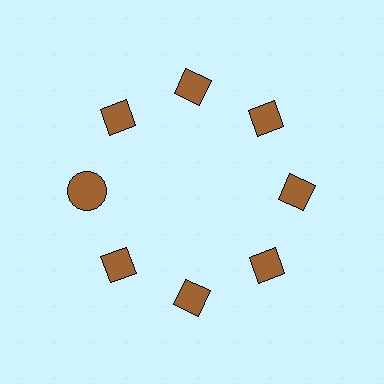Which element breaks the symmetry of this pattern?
The brown circle at roughly the 9 o'clock position breaks the symmetry. All other shapes are brown diamonds.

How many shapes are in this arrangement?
There are 8 shapes arranged in a ring pattern.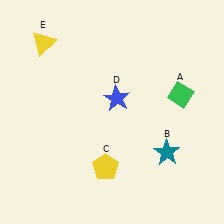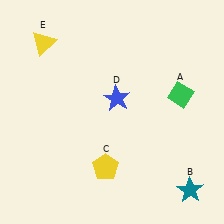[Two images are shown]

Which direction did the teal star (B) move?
The teal star (B) moved down.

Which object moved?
The teal star (B) moved down.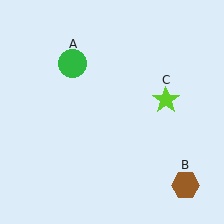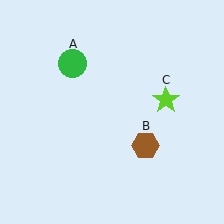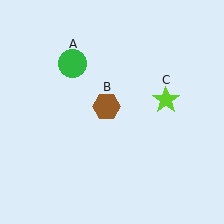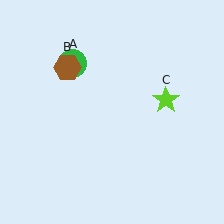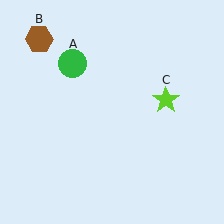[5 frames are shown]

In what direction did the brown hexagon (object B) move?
The brown hexagon (object B) moved up and to the left.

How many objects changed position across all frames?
1 object changed position: brown hexagon (object B).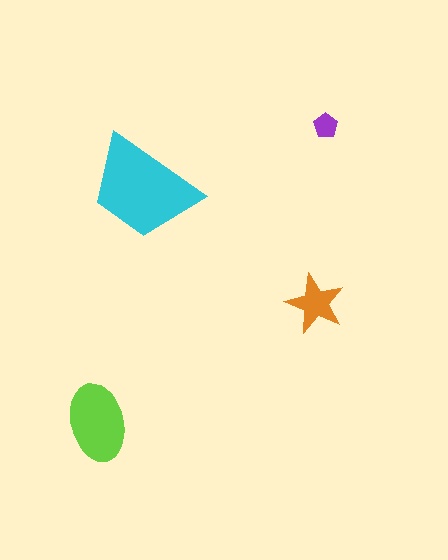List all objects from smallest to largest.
The purple pentagon, the orange star, the lime ellipse, the cyan trapezoid.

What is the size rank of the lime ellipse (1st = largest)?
2nd.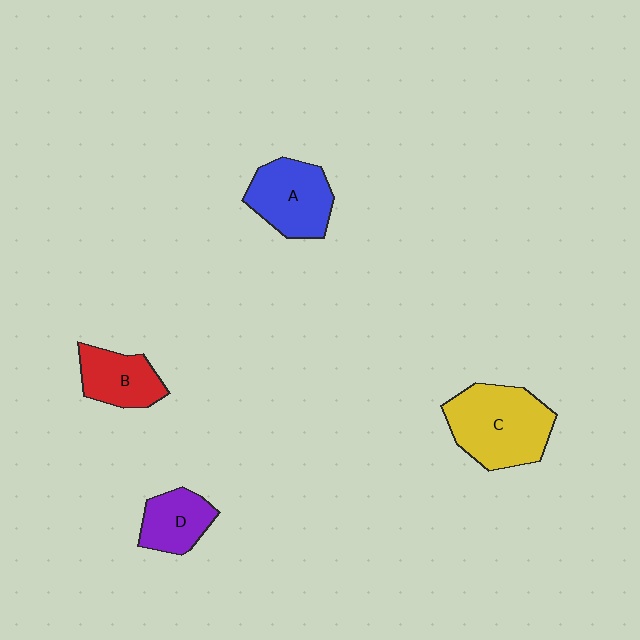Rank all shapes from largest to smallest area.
From largest to smallest: C (yellow), A (blue), B (red), D (purple).